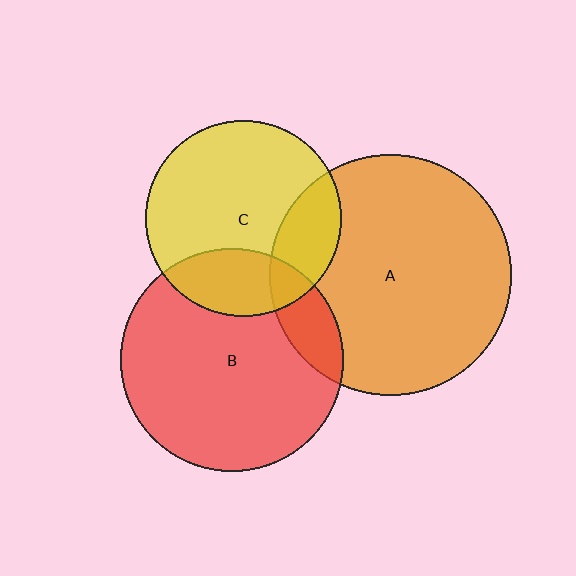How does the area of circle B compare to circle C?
Approximately 1.3 times.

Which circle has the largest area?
Circle A (orange).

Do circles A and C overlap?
Yes.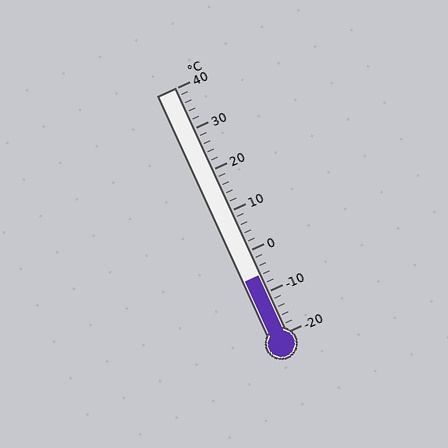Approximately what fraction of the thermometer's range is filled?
The thermometer is filled to approximately 25% of its range.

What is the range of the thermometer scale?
The thermometer scale ranges from -20°C to 40°C.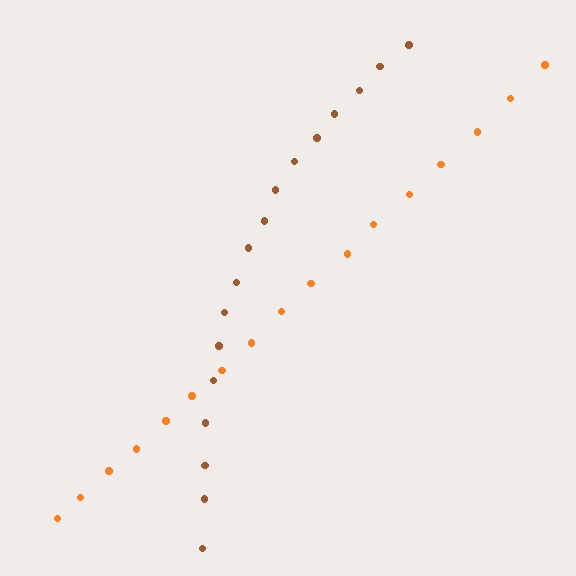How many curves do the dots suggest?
There are 2 distinct paths.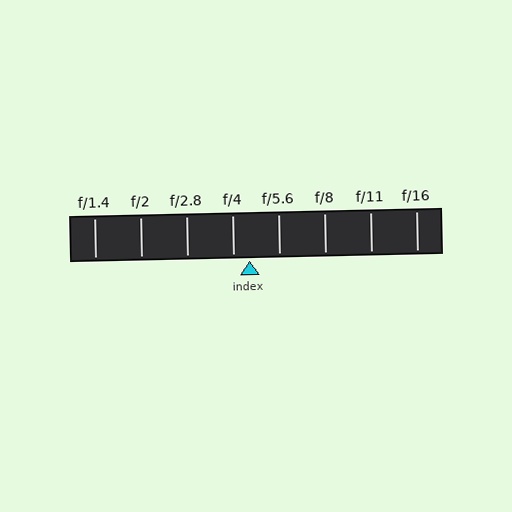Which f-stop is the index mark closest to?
The index mark is closest to f/4.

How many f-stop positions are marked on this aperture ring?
There are 8 f-stop positions marked.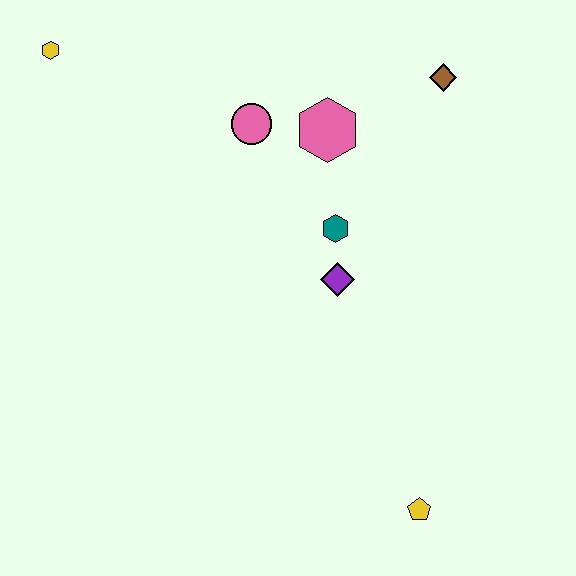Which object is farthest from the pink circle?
The yellow pentagon is farthest from the pink circle.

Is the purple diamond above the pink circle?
No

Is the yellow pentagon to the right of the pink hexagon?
Yes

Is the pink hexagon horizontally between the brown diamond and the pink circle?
Yes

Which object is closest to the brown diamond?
The pink hexagon is closest to the brown diamond.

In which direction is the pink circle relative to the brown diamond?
The pink circle is to the left of the brown diamond.